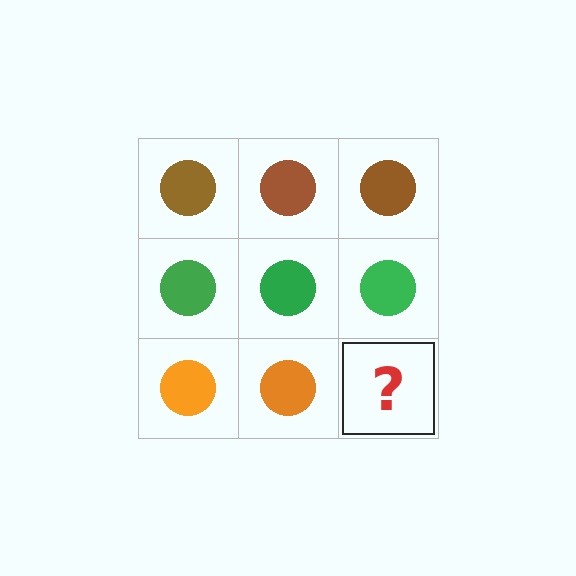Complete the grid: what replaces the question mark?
The question mark should be replaced with an orange circle.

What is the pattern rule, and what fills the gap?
The rule is that each row has a consistent color. The gap should be filled with an orange circle.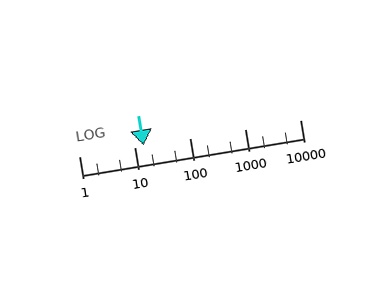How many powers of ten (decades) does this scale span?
The scale spans 4 decades, from 1 to 10000.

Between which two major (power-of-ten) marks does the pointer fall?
The pointer is between 10 and 100.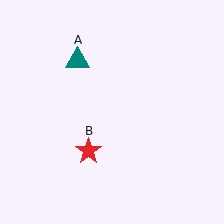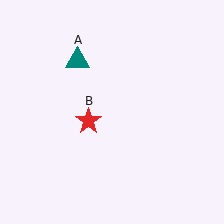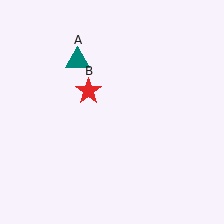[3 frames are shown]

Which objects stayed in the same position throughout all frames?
Teal triangle (object A) remained stationary.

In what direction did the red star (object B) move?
The red star (object B) moved up.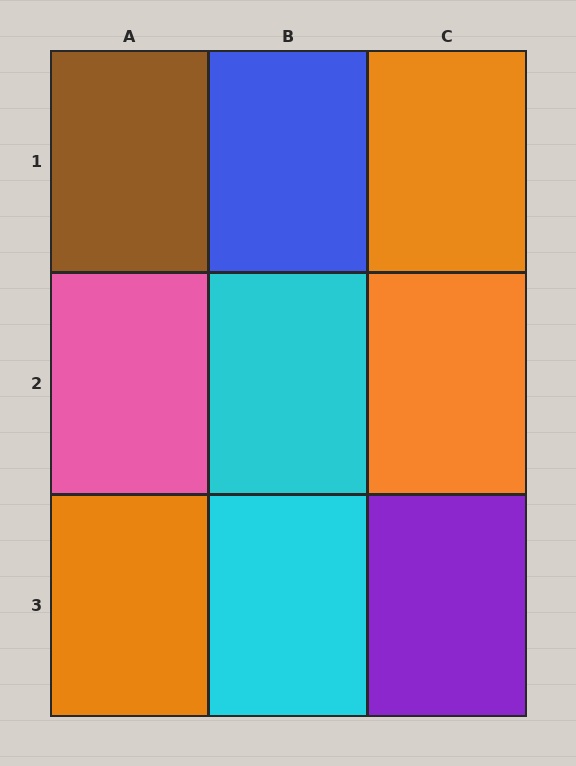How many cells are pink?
1 cell is pink.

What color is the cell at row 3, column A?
Orange.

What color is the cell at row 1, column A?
Brown.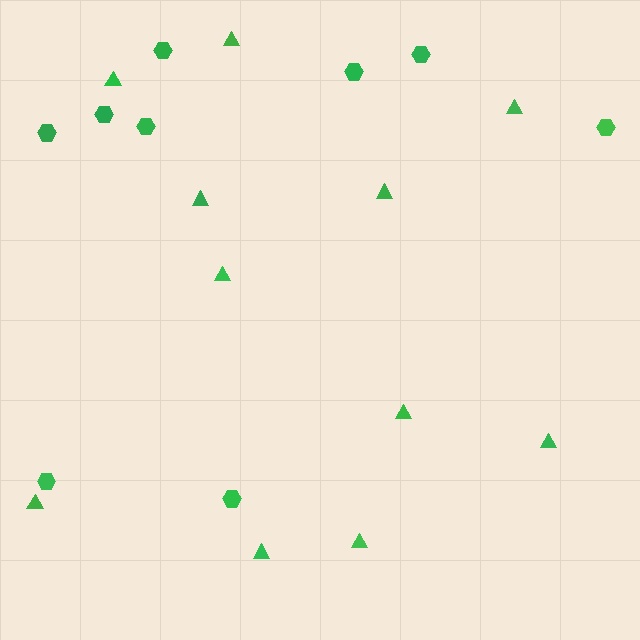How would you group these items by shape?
There are 2 groups: one group of hexagons (9) and one group of triangles (11).